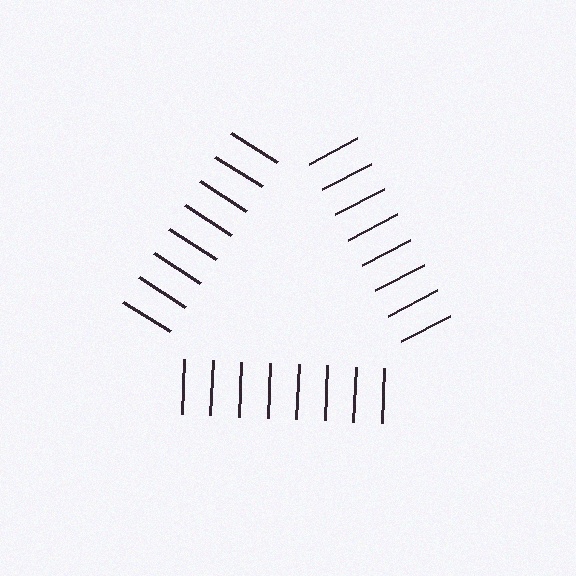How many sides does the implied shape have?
3 sides — the line-ends trace a triangle.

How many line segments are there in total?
24 — 8 along each of the 3 edges.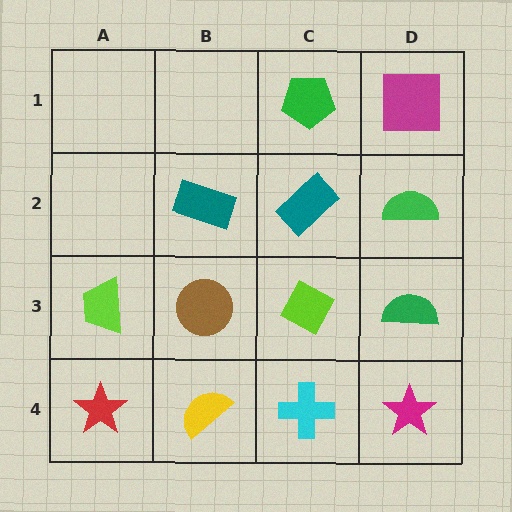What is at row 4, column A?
A red star.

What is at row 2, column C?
A teal rectangle.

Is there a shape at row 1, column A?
No, that cell is empty.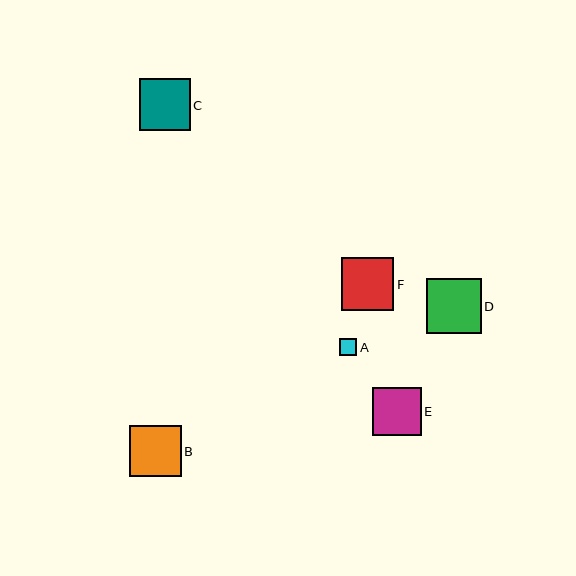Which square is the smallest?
Square A is the smallest with a size of approximately 17 pixels.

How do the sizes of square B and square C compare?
Square B and square C are approximately the same size.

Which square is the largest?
Square D is the largest with a size of approximately 55 pixels.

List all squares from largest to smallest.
From largest to smallest: D, F, B, C, E, A.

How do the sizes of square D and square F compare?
Square D and square F are approximately the same size.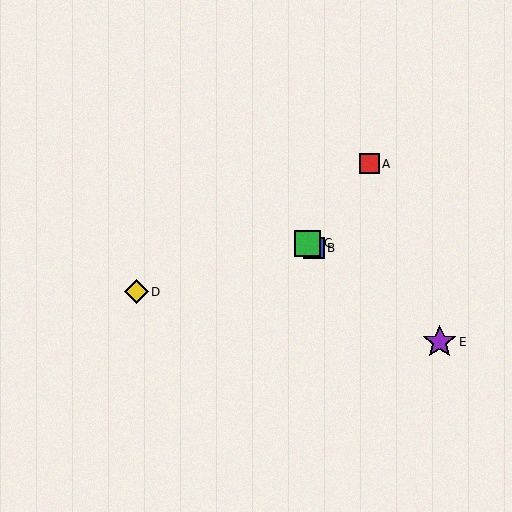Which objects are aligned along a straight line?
Objects B, C, E are aligned along a straight line.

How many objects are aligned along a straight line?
3 objects (B, C, E) are aligned along a straight line.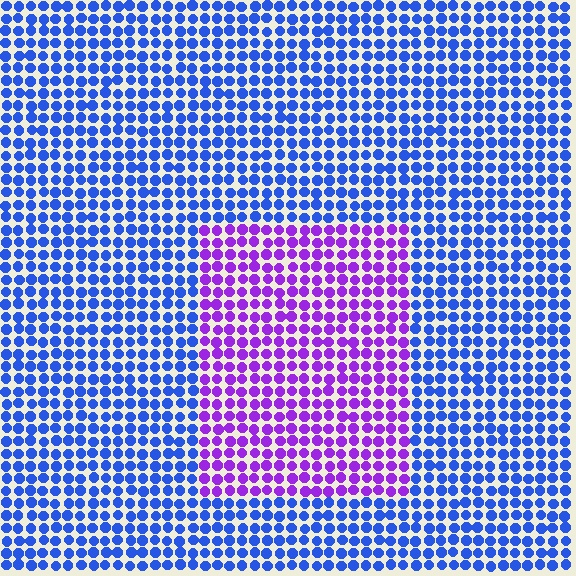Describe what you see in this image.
The image is filled with small blue elements in a uniform arrangement. A rectangle-shaped region is visible where the elements are tinted to a slightly different hue, forming a subtle color boundary.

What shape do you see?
I see a rectangle.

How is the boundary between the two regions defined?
The boundary is defined purely by a slight shift in hue (about 53 degrees). Spacing, size, and orientation are identical on both sides.